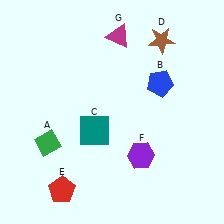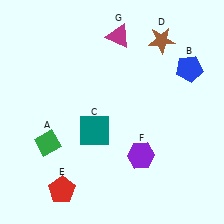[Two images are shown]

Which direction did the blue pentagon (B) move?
The blue pentagon (B) moved right.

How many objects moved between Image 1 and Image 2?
1 object moved between the two images.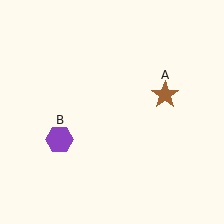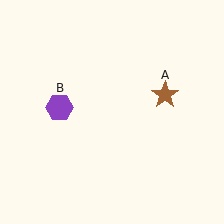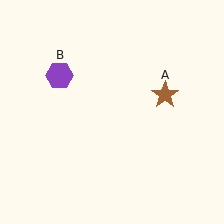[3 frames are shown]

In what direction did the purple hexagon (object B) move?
The purple hexagon (object B) moved up.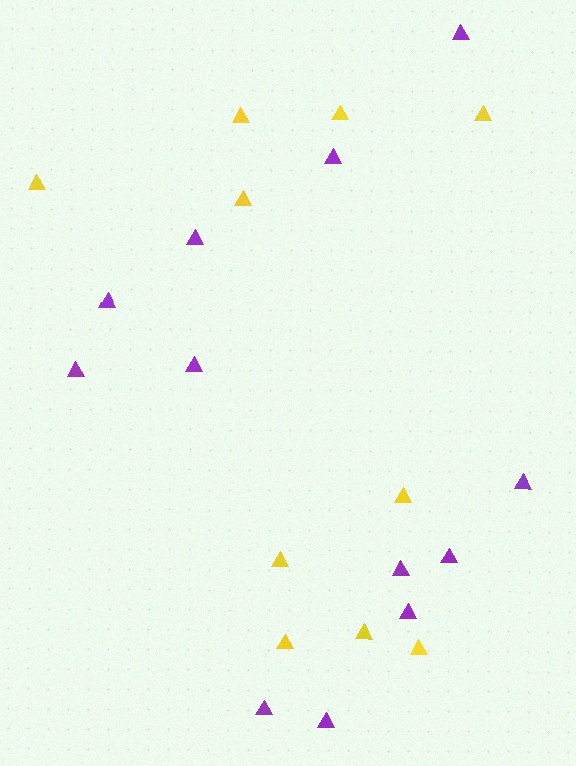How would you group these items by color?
There are 2 groups: one group of purple triangles (12) and one group of yellow triangles (10).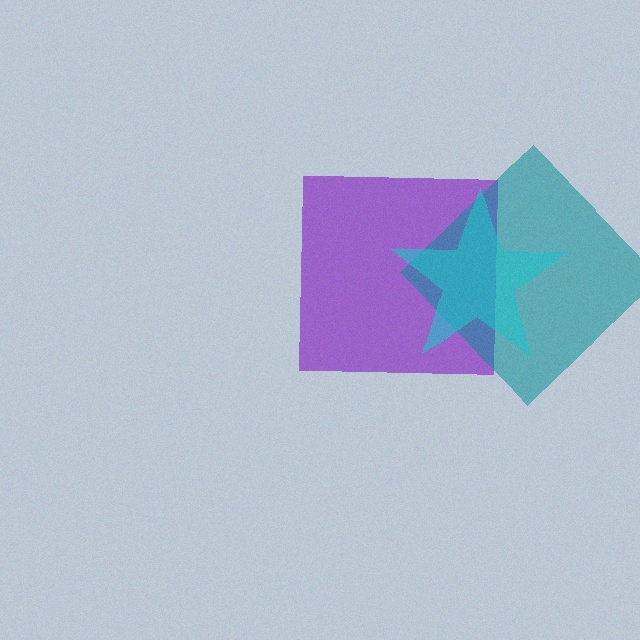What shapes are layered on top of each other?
The layered shapes are: a purple square, a teal diamond, a cyan star.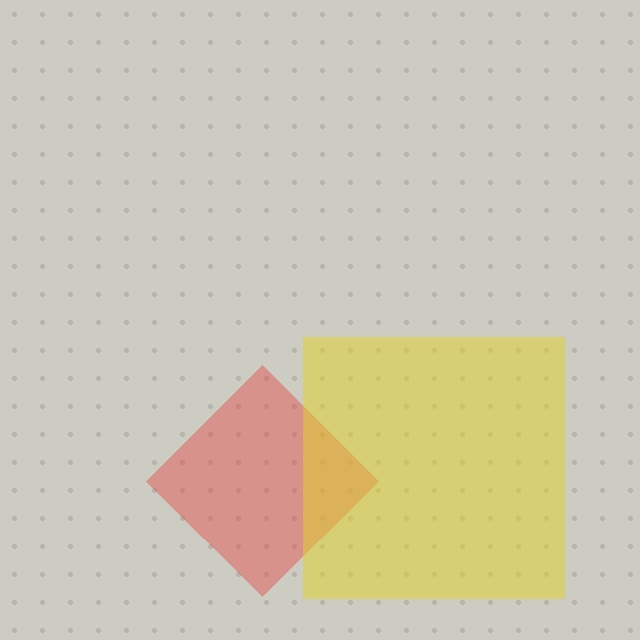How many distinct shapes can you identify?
There are 2 distinct shapes: a red diamond, a yellow square.